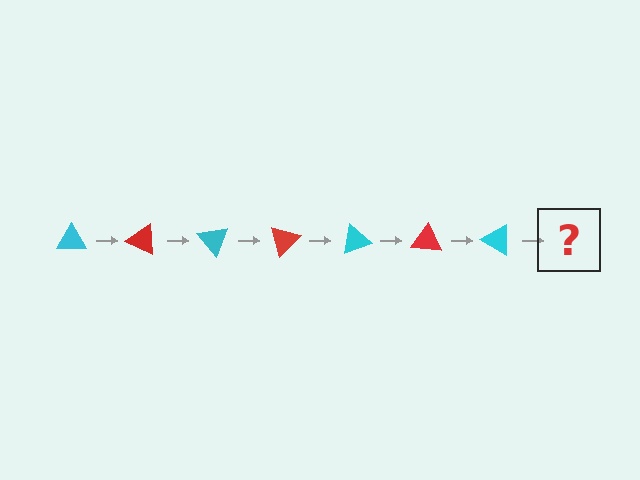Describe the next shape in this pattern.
It should be a red triangle, rotated 175 degrees from the start.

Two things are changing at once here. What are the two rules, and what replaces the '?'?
The two rules are that it rotates 25 degrees each step and the color cycles through cyan and red. The '?' should be a red triangle, rotated 175 degrees from the start.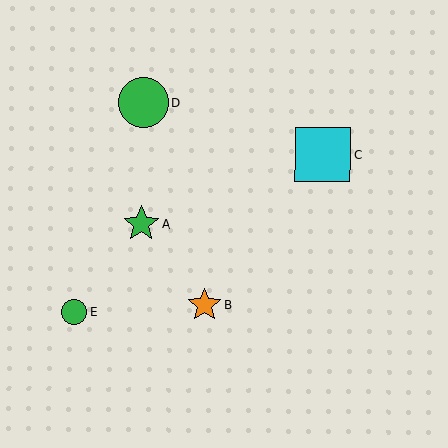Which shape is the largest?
The cyan square (labeled C) is the largest.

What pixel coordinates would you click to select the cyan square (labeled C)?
Click at (323, 154) to select the cyan square C.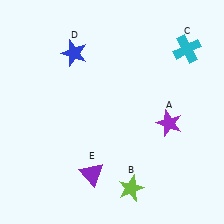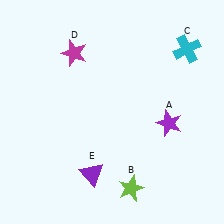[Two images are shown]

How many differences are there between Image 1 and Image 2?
There is 1 difference between the two images.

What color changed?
The star (D) changed from blue in Image 1 to magenta in Image 2.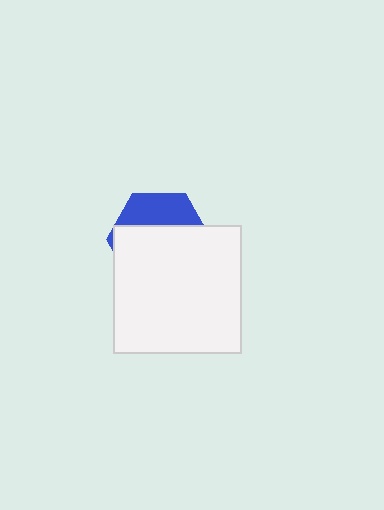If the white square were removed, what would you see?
You would see the complete blue hexagon.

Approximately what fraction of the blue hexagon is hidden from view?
Roughly 67% of the blue hexagon is hidden behind the white square.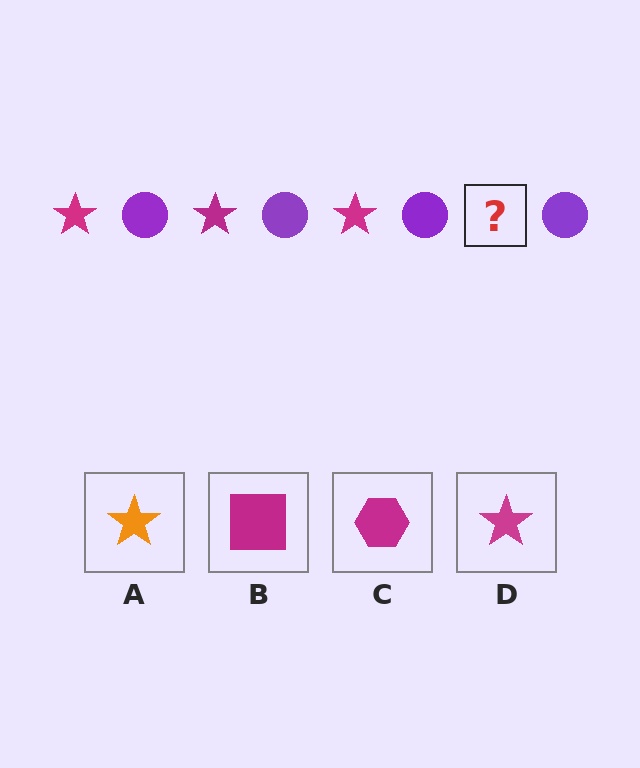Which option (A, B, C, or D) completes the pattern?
D.